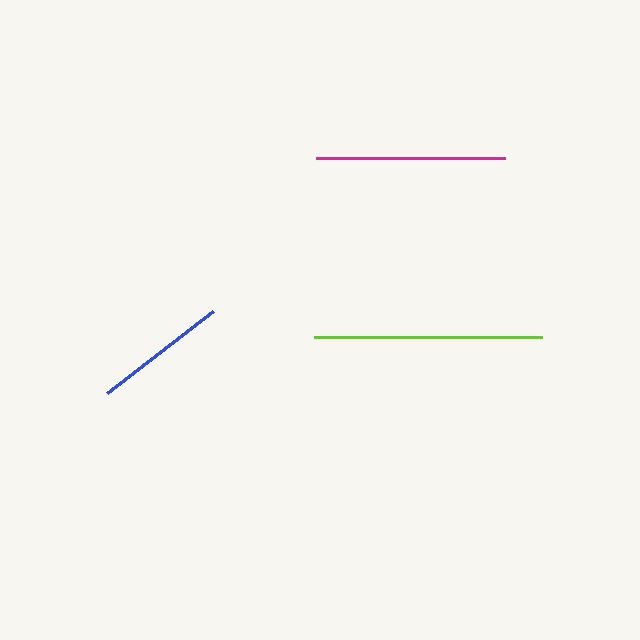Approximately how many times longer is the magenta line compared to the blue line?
The magenta line is approximately 1.4 times the length of the blue line.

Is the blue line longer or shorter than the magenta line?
The magenta line is longer than the blue line.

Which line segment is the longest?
The lime line is the longest at approximately 228 pixels.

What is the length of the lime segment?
The lime segment is approximately 228 pixels long.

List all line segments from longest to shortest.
From longest to shortest: lime, magenta, blue.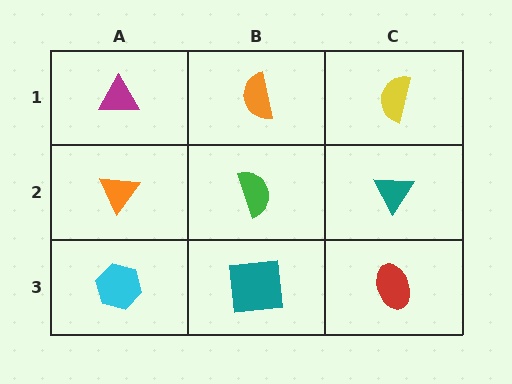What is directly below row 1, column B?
A green semicircle.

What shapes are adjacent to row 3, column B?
A green semicircle (row 2, column B), a cyan hexagon (row 3, column A), a red ellipse (row 3, column C).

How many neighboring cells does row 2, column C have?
3.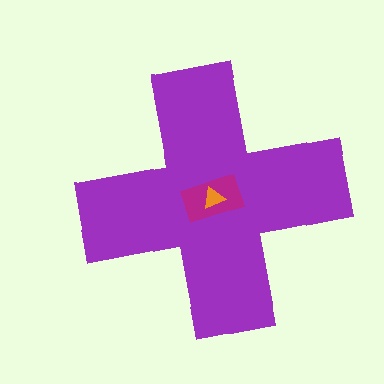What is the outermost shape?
The purple cross.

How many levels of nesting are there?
3.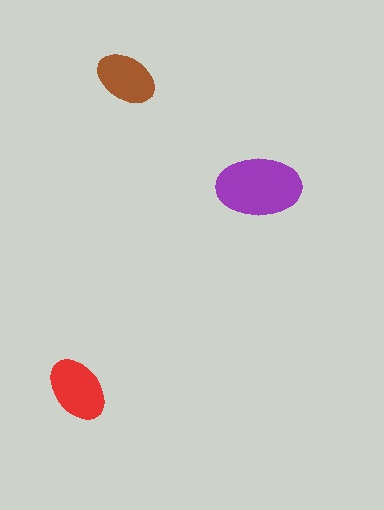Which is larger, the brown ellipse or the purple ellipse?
The purple one.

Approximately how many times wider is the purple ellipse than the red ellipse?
About 1.5 times wider.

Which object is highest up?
The brown ellipse is topmost.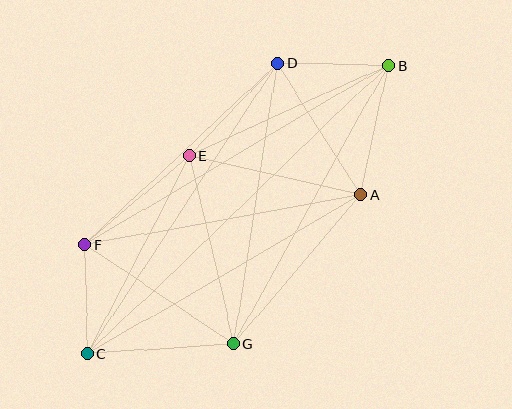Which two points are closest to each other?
Points C and F are closest to each other.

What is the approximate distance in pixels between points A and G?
The distance between A and G is approximately 196 pixels.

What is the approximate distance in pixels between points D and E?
The distance between D and E is approximately 128 pixels.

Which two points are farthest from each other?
Points B and C are farthest from each other.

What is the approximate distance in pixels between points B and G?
The distance between B and G is approximately 318 pixels.